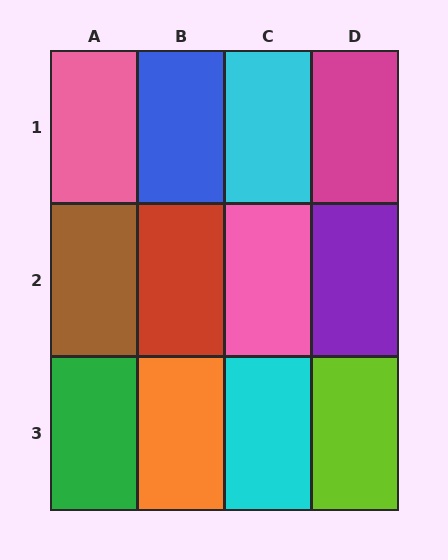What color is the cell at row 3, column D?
Lime.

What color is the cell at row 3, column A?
Green.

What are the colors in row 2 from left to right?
Brown, red, pink, purple.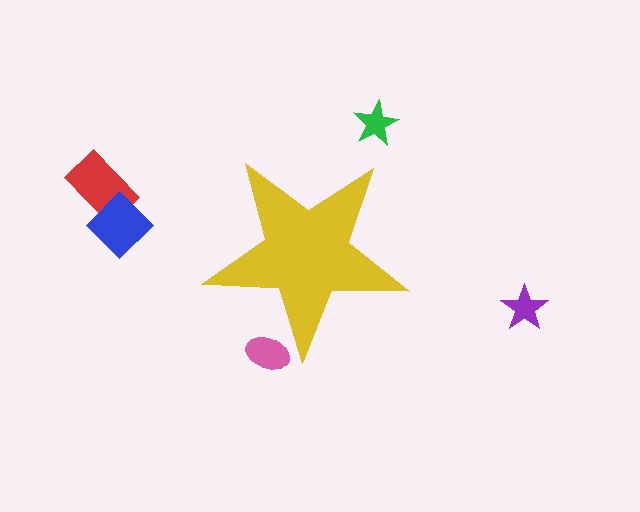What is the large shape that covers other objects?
A yellow star.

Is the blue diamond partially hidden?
No, the blue diamond is fully visible.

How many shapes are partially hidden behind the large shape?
1 shape is partially hidden.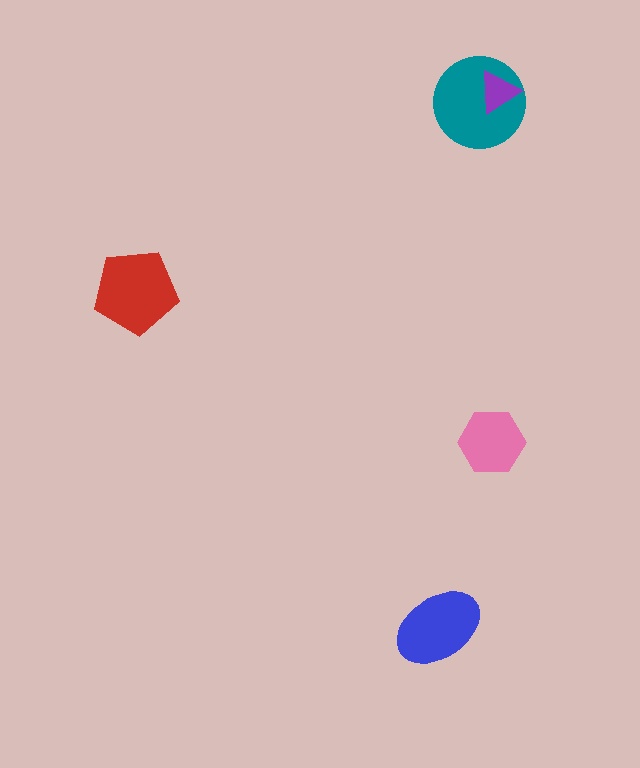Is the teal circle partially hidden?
Yes, it is partially covered by another shape.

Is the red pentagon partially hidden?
No, no other shape covers it.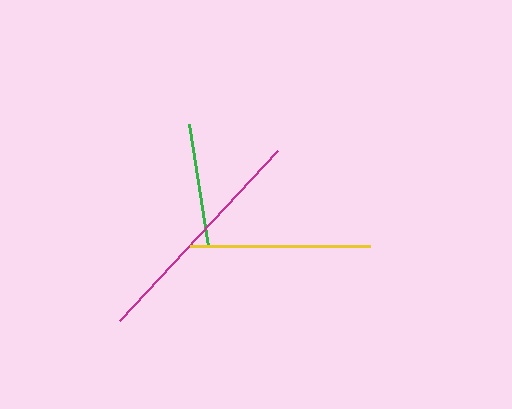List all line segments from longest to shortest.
From longest to shortest: magenta, yellow, green.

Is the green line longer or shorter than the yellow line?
The yellow line is longer than the green line.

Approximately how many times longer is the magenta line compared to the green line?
The magenta line is approximately 1.9 times the length of the green line.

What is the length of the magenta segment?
The magenta segment is approximately 232 pixels long.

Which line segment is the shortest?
The green line is the shortest at approximately 124 pixels.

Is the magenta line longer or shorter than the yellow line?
The magenta line is longer than the yellow line.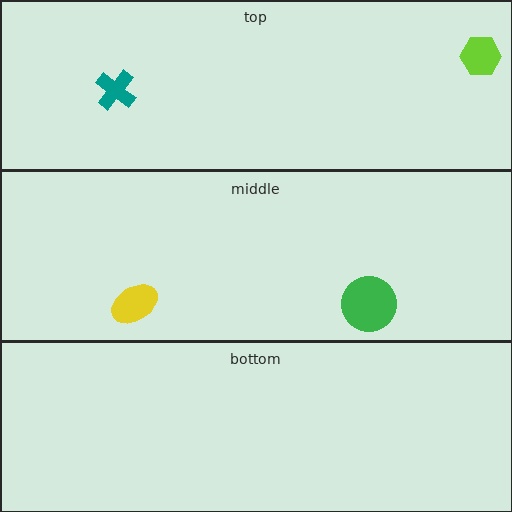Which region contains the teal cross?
The top region.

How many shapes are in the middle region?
2.